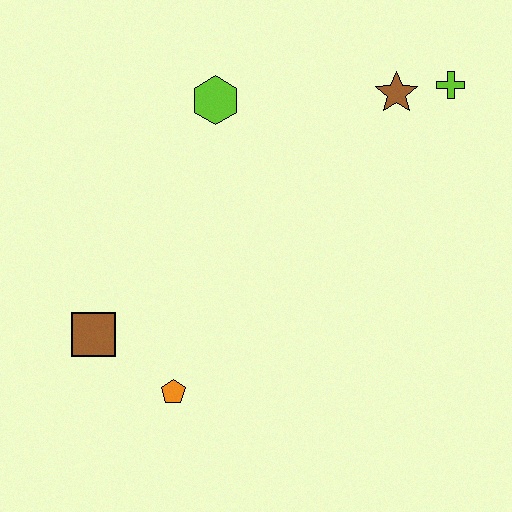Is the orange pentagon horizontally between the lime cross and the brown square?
Yes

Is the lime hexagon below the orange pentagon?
No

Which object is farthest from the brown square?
The lime cross is farthest from the brown square.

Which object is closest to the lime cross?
The brown star is closest to the lime cross.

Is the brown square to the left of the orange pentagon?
Yes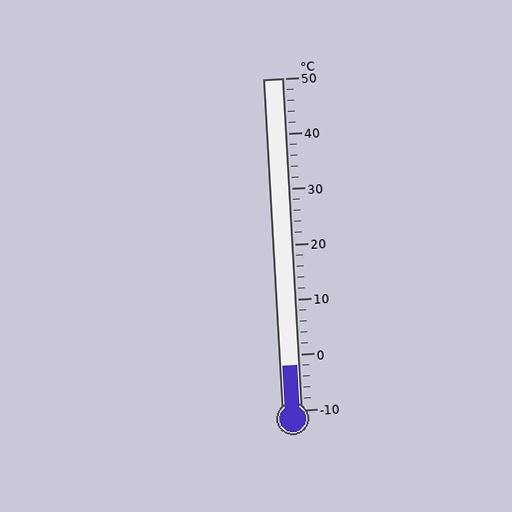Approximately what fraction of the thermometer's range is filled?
The thermometer is filled to approximately 15% of its range.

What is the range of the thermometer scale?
The thermometer scale ranges from -10°C to 50°C.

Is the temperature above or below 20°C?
The temperature is below 20°C.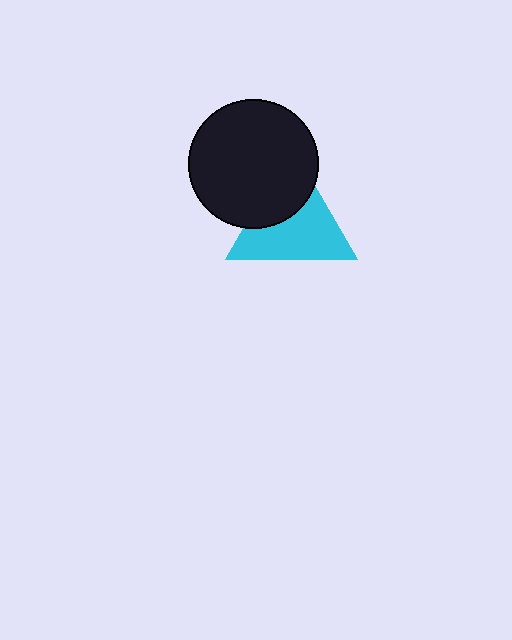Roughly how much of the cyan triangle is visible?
About half of it is visible (roughly 63%).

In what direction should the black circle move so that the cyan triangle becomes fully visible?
The black circle should move toward the upper-left. That is the shortest direction to clear the overlap and leave the cyan triangle fully visible.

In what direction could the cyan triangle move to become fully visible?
The cyan triangle could move toward the lower-right. That would shift it out from behind the black circle entirely.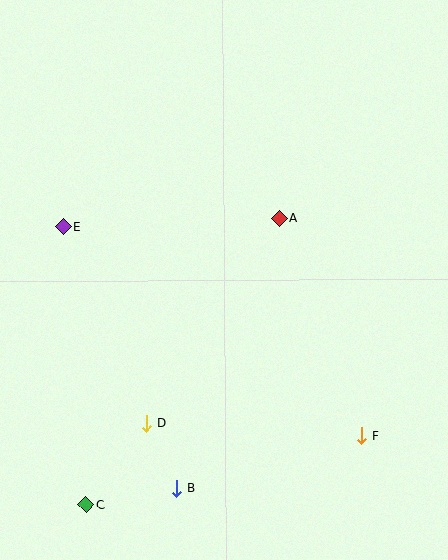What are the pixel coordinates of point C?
Point C is at (86, 505).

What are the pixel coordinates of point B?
Point B is at (177, 489).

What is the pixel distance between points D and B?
The distance between D and B is 72 pixels.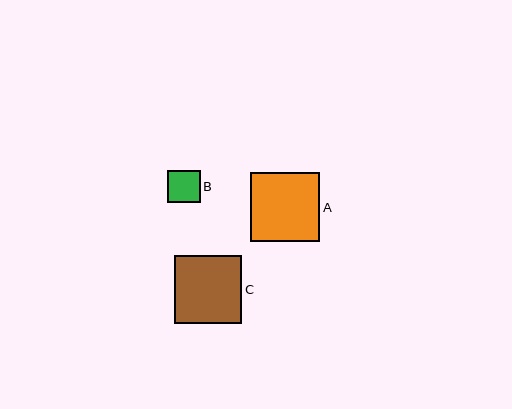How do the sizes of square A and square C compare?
Square A and square C are approximately the same size.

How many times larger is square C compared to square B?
Square C is approximately 2.1 times the size of square B.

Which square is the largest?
Square A is the largest with a size of approximately 69 pixels.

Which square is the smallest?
Square B is the smallest with a size of approximately 32 pixels.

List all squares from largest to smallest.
From largest to smallest: A, C, B.